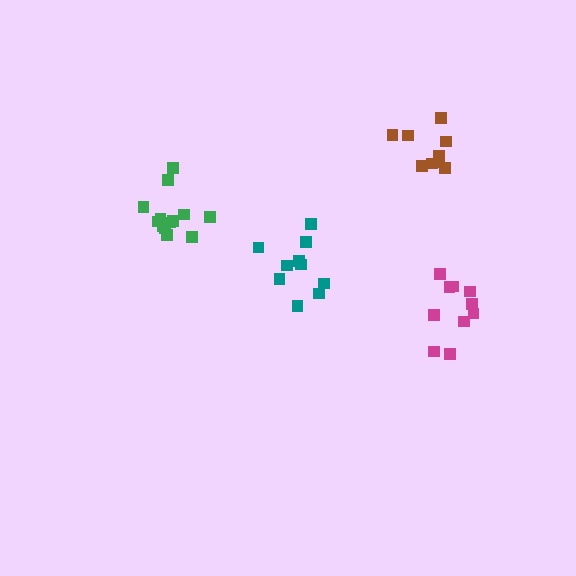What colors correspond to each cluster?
The clusters are colored: brown, green, magenta, teal.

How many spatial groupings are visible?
There are 4 spatial groupings.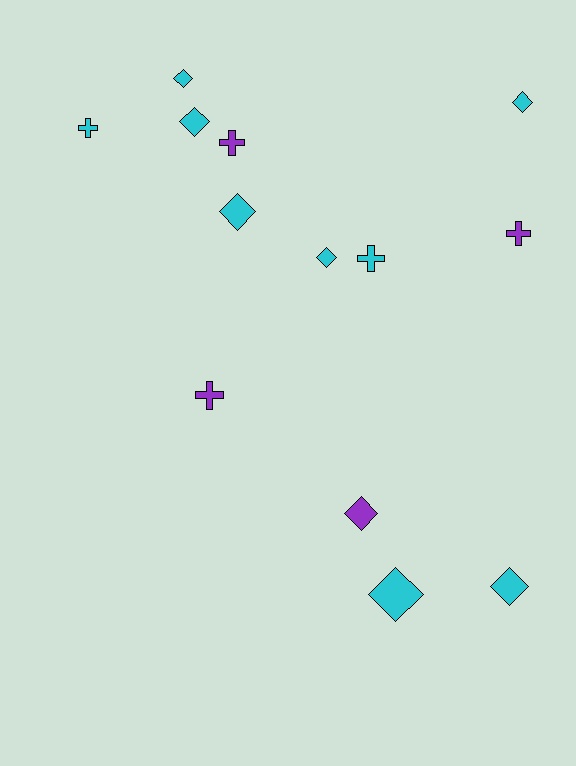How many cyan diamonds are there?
There are 7 cyan diamonds.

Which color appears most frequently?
Cyan, with 9 objects.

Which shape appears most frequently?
Diamond, with 8 objects.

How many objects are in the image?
There are 13 objects.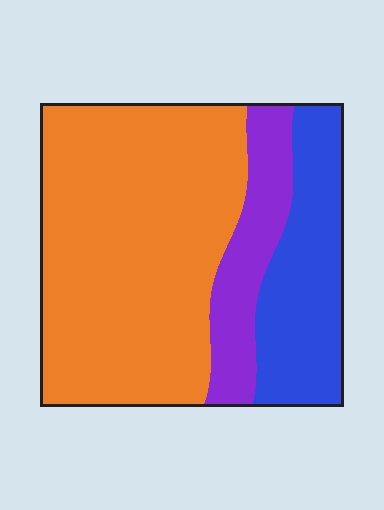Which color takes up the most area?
Orange, at roughly 60%.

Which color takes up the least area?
Purple, at roughly 15%.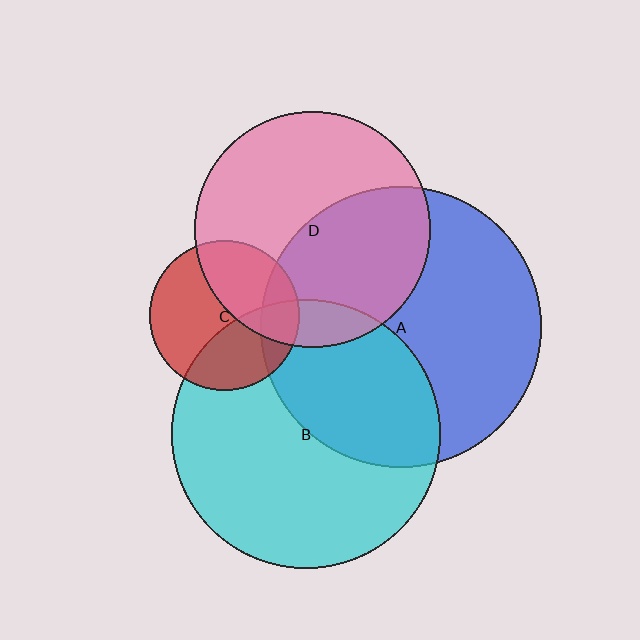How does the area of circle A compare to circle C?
Approximately 3.5 times.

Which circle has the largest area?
Circle A (blue).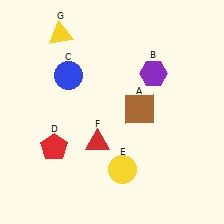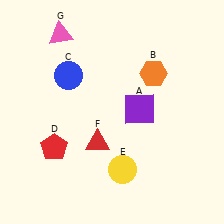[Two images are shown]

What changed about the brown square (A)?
In Image 1, A is brown. In Image 2, it changed to purple.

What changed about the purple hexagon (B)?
In Image 1, B is purple. In Image 2, it changed to orange.